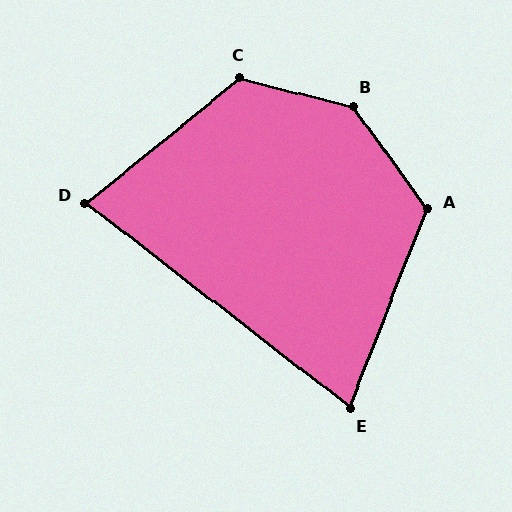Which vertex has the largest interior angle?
B, at approximately 140 degrees.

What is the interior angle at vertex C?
Approximately 127 degrees (obtuse).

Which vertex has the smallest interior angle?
E, at approximately 74 degrees.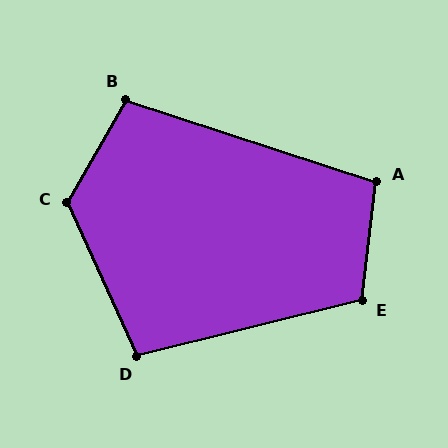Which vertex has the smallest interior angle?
D, at approximately 101 degrees.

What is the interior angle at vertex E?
Approximately 110 degrees (obtuse).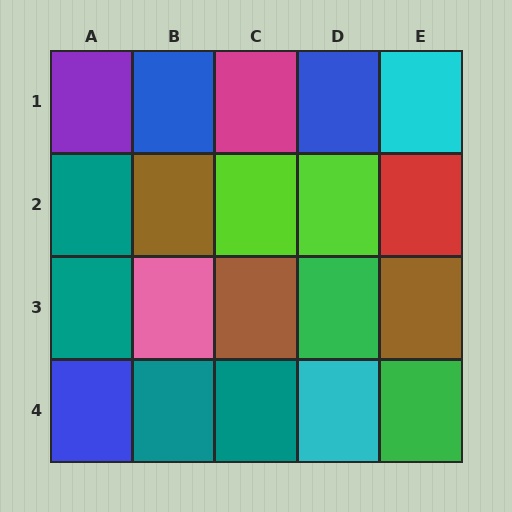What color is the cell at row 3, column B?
Pink.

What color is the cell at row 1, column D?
Blue.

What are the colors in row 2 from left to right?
Teal, brown, lime, lime, red.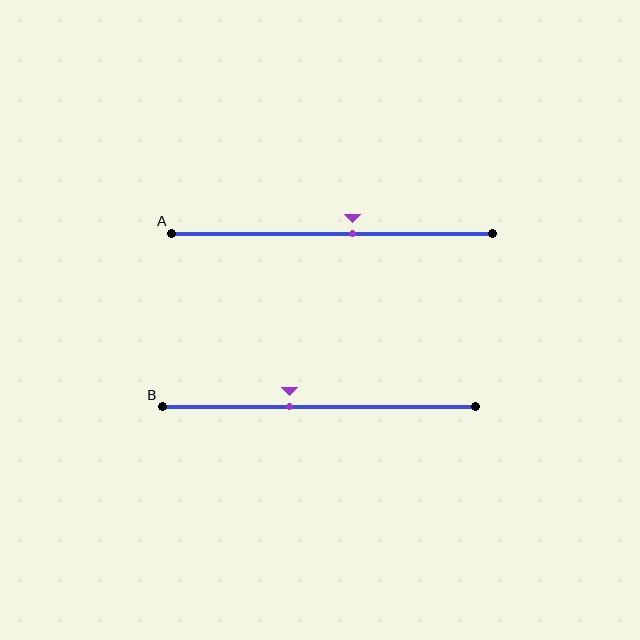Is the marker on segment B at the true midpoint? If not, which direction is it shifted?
No, the marker on segment B is shifted to the left by about 9% of the segment length.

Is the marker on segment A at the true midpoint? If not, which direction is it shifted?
No, the marker on segment A is shifted to the right by about 6% of the segment length.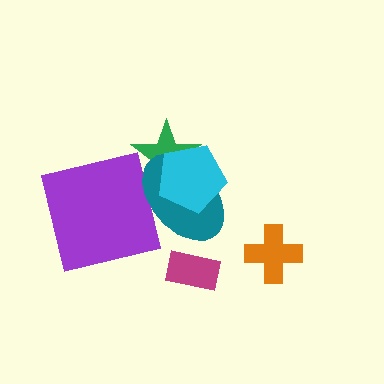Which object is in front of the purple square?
The teal ellipse is in front of the purple square.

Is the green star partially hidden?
Yes, it is partially covered by another shape.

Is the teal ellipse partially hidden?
Yes, it is partially covered by another shape.